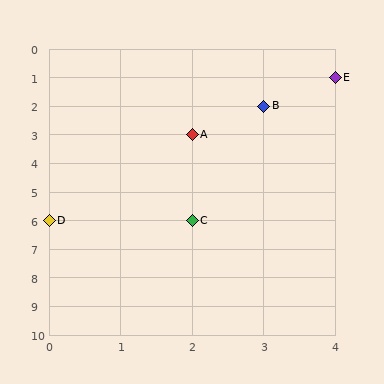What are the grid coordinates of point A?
Point A is at grid coordinates (2, 3).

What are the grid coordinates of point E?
Point E is at grid coordinates (4, 1).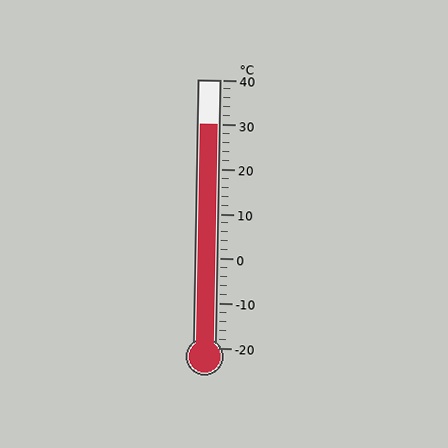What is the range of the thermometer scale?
The thermometer scale ranges from -20°C to 40°C.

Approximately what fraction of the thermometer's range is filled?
The thermometer is filled to approximately 85% of its range.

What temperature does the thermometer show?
The thermometer shows approximately 30°C.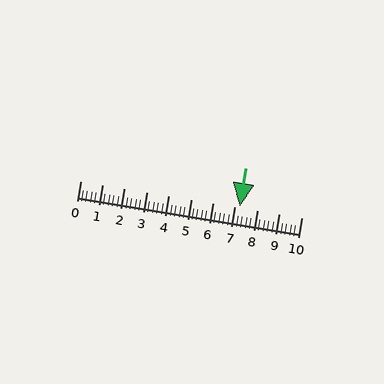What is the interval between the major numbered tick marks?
The major tick marks are spaced 1 units apart.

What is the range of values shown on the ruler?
The ruler shows values from 0 to 10.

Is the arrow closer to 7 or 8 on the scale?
The arrow is closer to 7.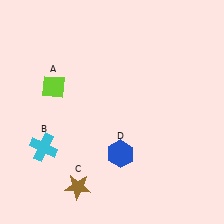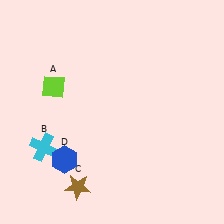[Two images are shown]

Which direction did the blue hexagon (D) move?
The blue hexagon (D) moved left.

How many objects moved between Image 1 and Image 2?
1 object moved between the two images.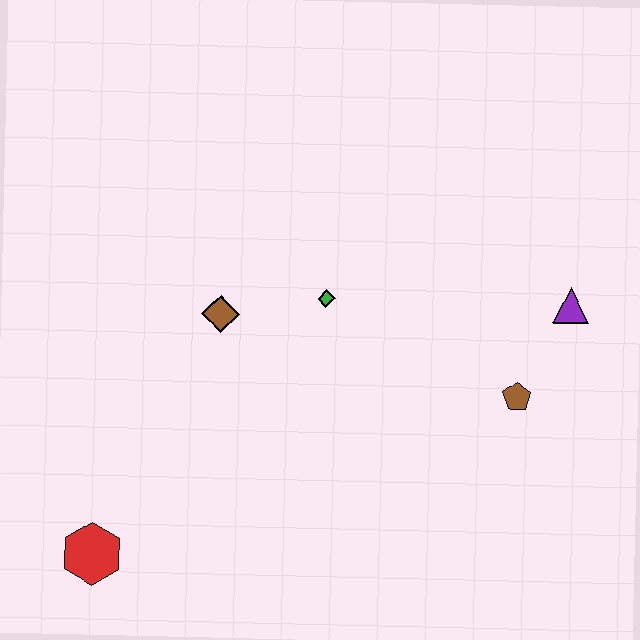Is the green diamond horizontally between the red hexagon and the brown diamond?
No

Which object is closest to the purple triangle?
The brown pentagon is closest to the purple triangle.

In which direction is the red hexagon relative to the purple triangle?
The red hexagon is to the left of the purple triangle.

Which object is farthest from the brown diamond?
The purple triangle is farthest from the brown diamond.